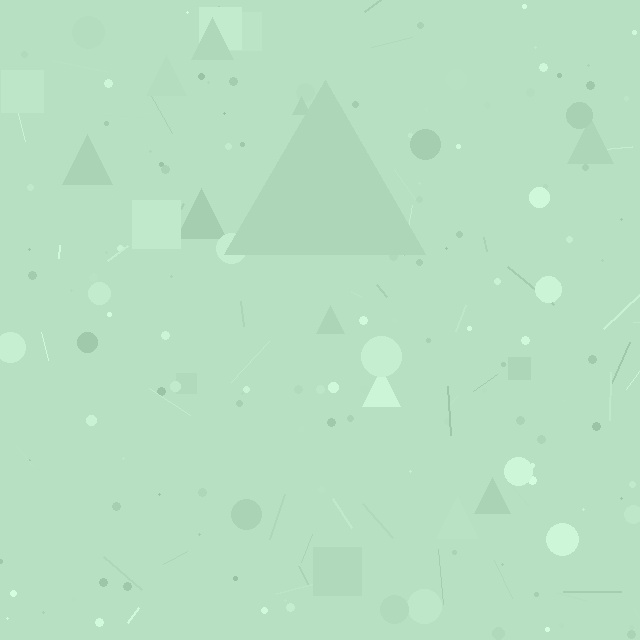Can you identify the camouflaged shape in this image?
The camouflaged shape is a triangle.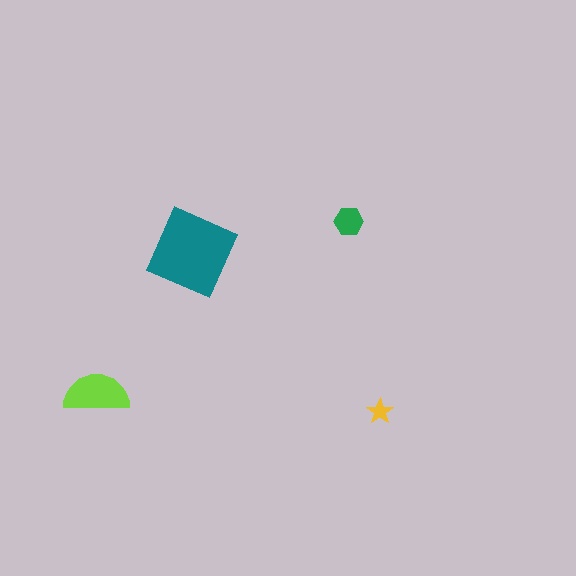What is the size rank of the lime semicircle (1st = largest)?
2nd.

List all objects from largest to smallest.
The teal square, the lime semicircle, the green hexagon, the yellow star.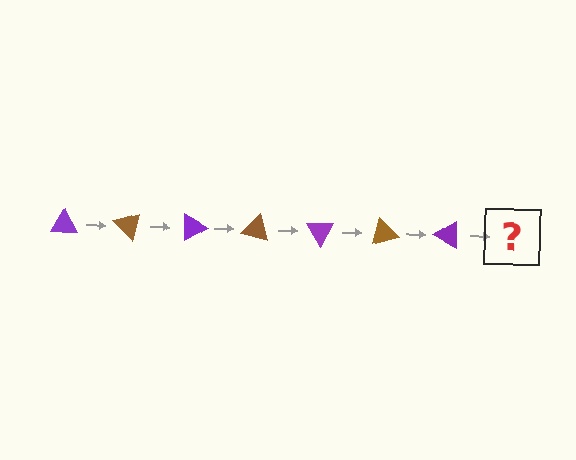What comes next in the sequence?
The next element should be a brown triangle, rotated 315 degrees from the start.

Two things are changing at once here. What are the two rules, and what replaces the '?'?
The two rules are that it rotates 45 degrees each step and the color cycles through purple and brown. The '?' should be a brown triangle, rotated 315 degrees from the start.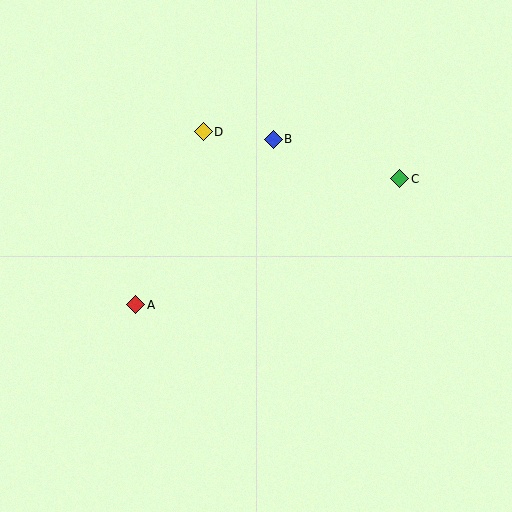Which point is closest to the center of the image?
Point B at (273, 139) is closest to the center.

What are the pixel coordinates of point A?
Point A is at (136, 305).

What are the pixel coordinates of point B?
Point B is at (273, 139).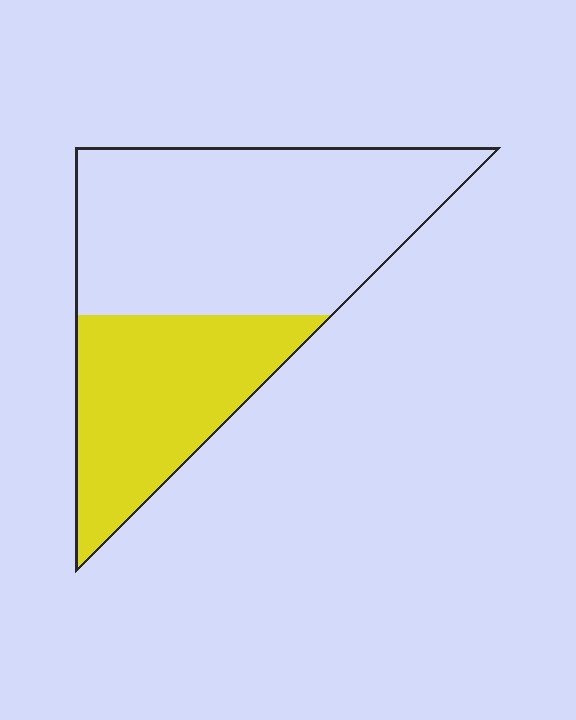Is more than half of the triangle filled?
No.